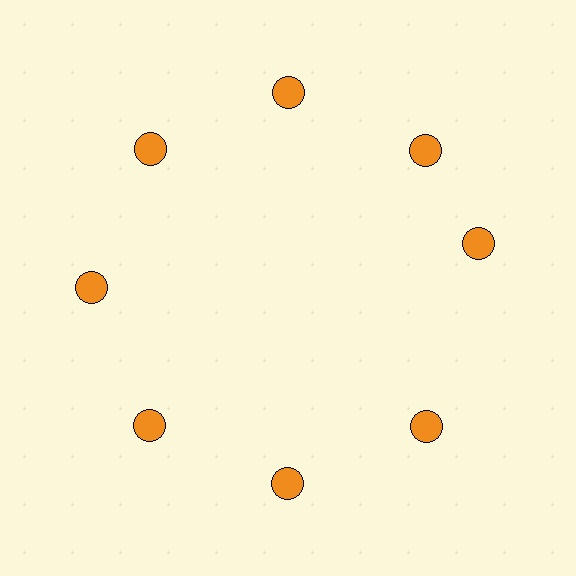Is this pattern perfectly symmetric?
No. The 8 orange circles are arranged in a ring, but one element near the 3 o'clock position is rotated out of alignment along the ring, breaking the 8-fold rotational symmetry.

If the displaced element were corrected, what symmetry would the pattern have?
It would have 8-fold rotational symmetry — the pattern would map onto itself every 45 degrees.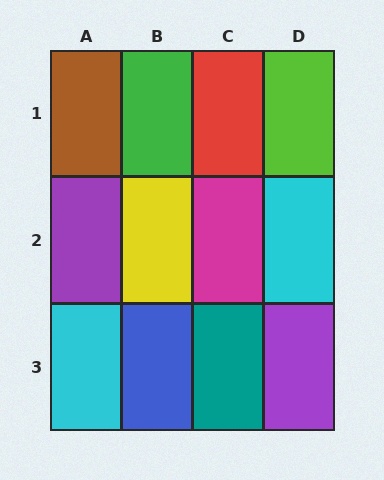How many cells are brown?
1 cell is brown.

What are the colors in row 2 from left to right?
Purple, yellow, magenta, cyan.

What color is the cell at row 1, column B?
Green.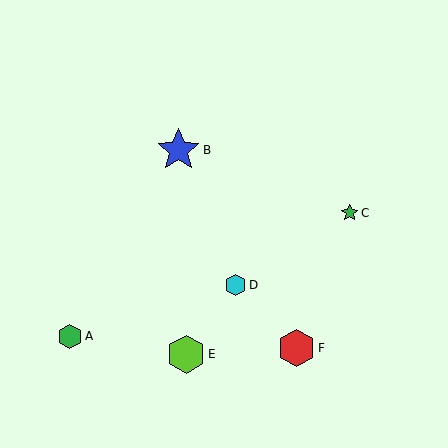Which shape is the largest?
The blue star (labeled B) is the largest.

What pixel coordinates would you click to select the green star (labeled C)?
Click at (350, 213) to select the green star C.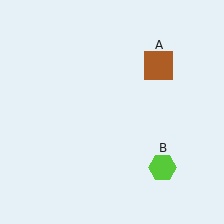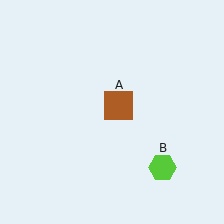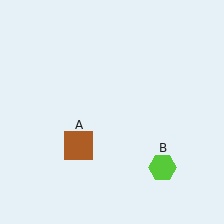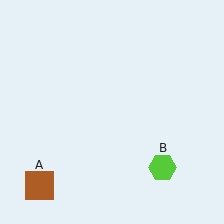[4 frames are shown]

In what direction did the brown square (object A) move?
The brown square (object A) moved down and to the left.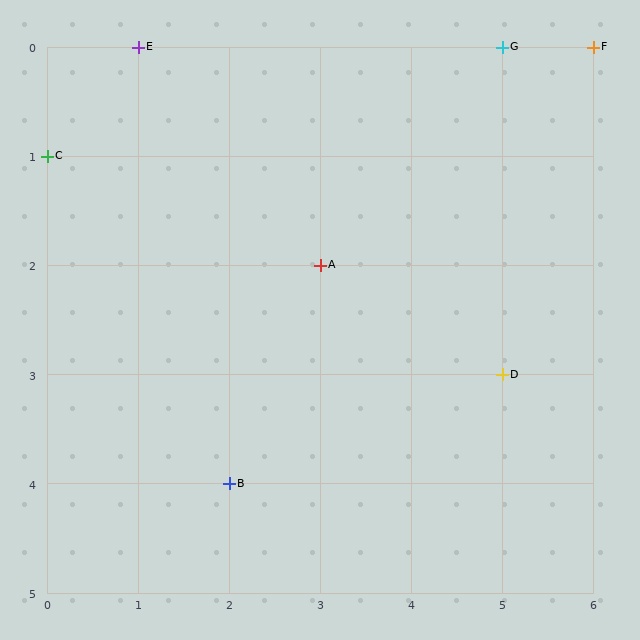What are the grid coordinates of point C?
Point C is at grid coordinates (0, 1).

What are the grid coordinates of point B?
Point B is at grid coordinates (2, 4).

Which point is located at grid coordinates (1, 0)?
Point E is at (1, 0).